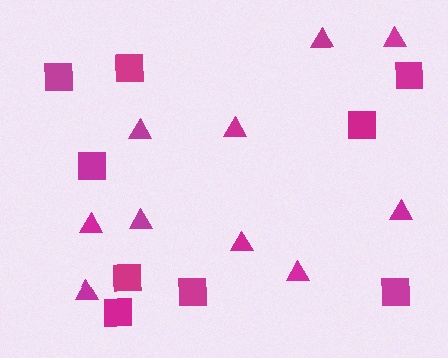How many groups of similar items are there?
There are 2 groups: one group of triangles (10) and one group of squares (9).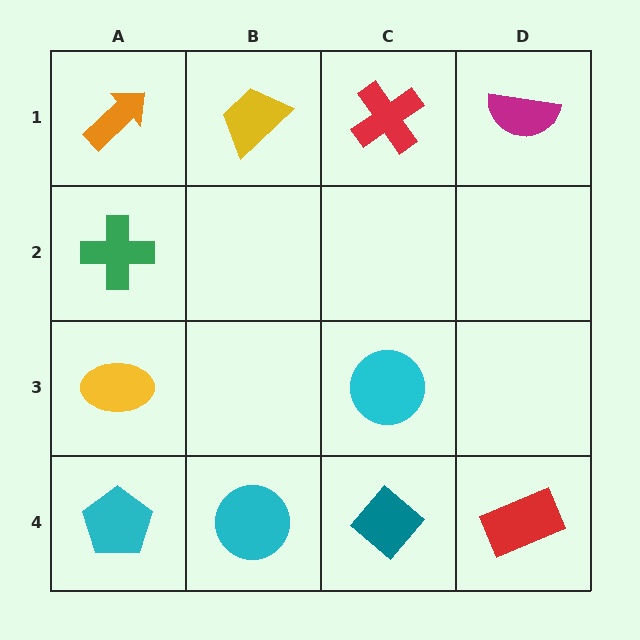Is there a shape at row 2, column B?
No, that cell is empty.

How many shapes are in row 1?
4 shapes.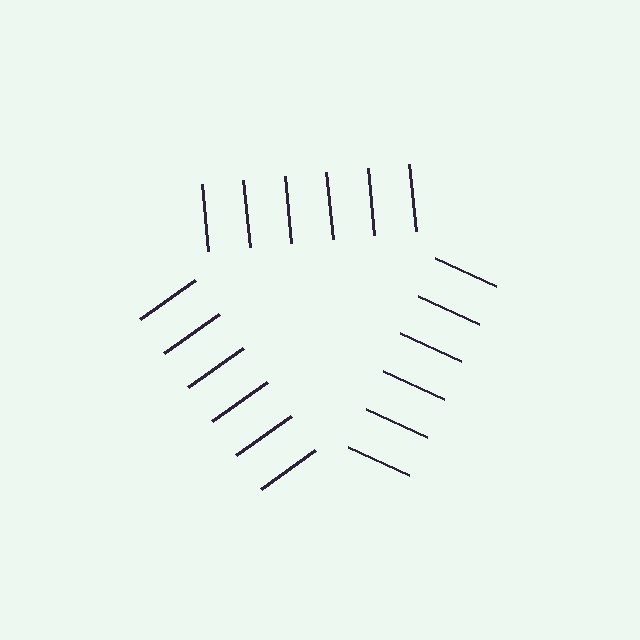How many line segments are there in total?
18 — 6 along each of the 3 edges.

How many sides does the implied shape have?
3 sides — the line-ends trace a triangle.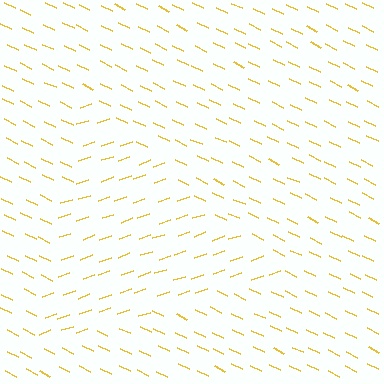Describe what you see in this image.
The image is filled with small yellow line segments. A triangle region in the image has lines oriented differently from the surrounding lines, creating a visible texture boundary.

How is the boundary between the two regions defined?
The boundary is defined purely by a change in line orientation (approximately 45 degrees difference). All lines are the same color and thickness.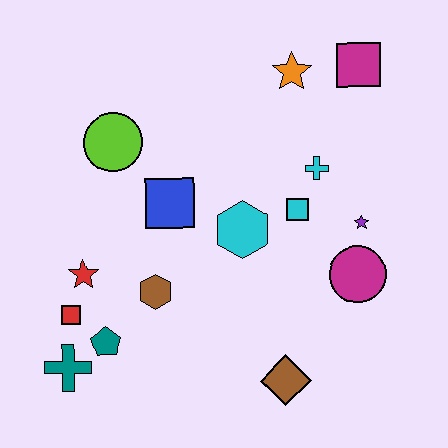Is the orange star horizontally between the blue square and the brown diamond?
No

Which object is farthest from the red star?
The magenta square is farthest from the red star.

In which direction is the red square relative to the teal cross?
The red square is above the teal cross.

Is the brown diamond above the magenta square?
No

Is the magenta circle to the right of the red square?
Yes